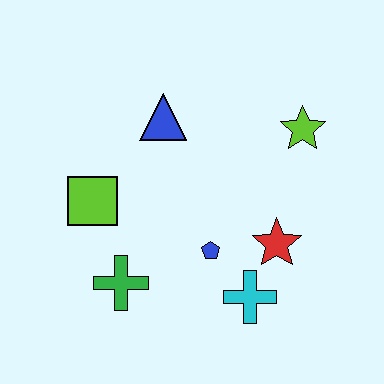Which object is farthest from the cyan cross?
The blue triangle is farthest from the cyan cross.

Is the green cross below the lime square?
Yes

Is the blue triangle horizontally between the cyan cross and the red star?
No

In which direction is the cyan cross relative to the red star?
The cyan cross is below the red star.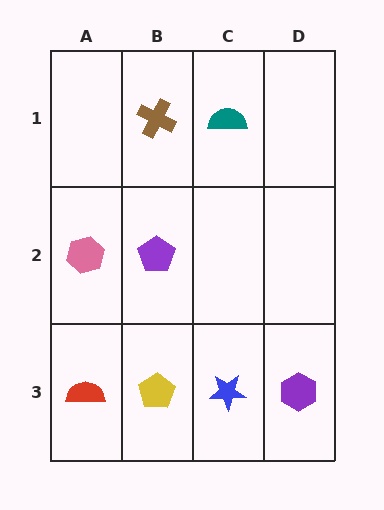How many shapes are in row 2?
2 shapes.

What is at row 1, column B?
A brown cross.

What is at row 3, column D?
A purple hexagon.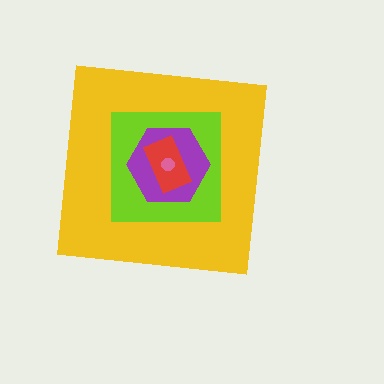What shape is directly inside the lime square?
The purple hexagon.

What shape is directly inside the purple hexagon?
The red rectangle.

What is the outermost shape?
The yellow square.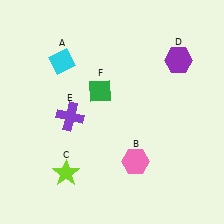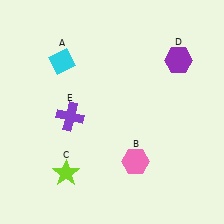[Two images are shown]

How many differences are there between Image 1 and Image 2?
There is 1 difference between the two images.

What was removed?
The green diamond (F) was removed in Image 2.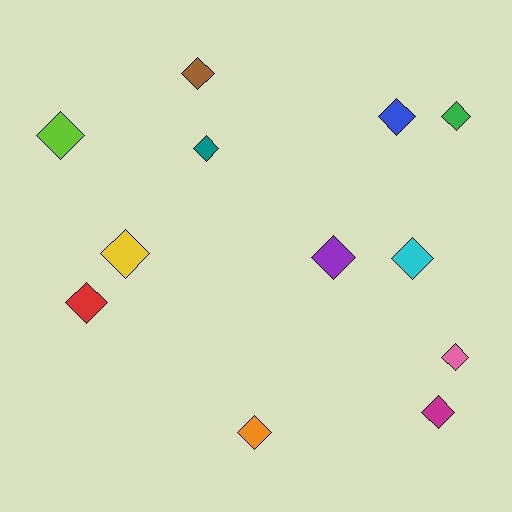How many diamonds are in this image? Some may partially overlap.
There are 12 diamonds.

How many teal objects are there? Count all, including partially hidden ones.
There is 1 teal object.